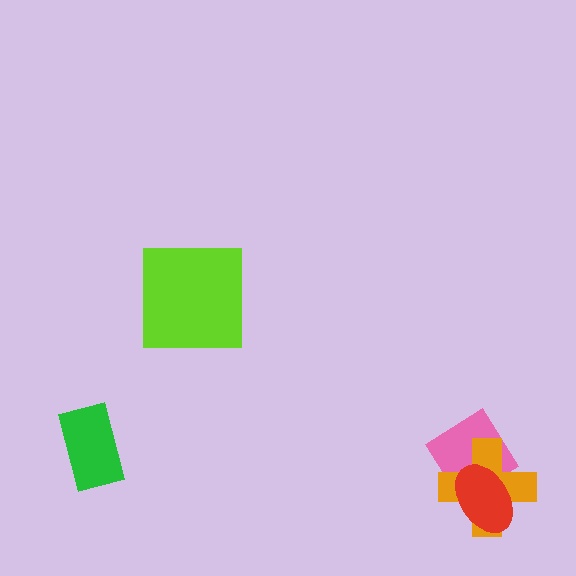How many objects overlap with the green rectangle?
0 objects overlap with the green rectangle.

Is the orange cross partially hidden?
Yes, it is partially covered by another shape.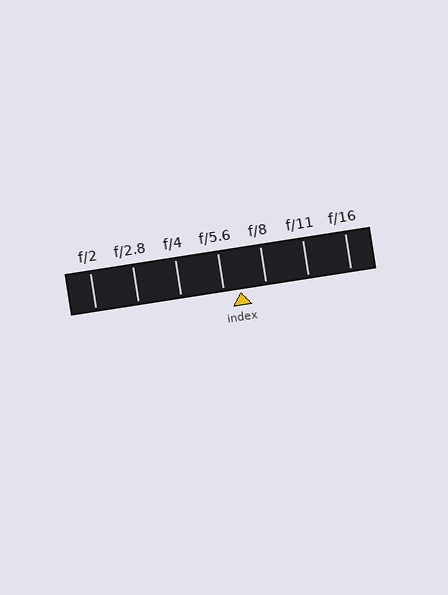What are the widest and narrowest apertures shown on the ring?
The widest aperture shown is f/2 and the narrowest is f/16.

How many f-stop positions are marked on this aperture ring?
There are 7 f-stop positions marked.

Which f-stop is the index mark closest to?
The index mark is closest to f/5.6.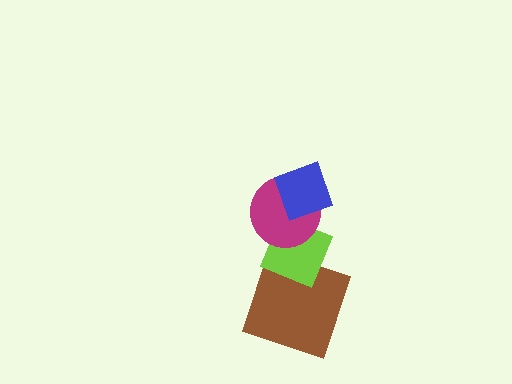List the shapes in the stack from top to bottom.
From top to bottom: the blue diamond, the magenta circle, the lime diamond, the brown square.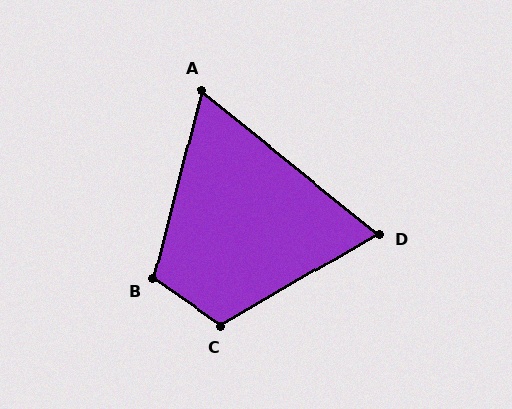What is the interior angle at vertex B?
Approximately 111 degrees (obtuse).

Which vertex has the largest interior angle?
C, at approximately 115 degrees.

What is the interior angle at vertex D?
Approximately 69 degrees (acute).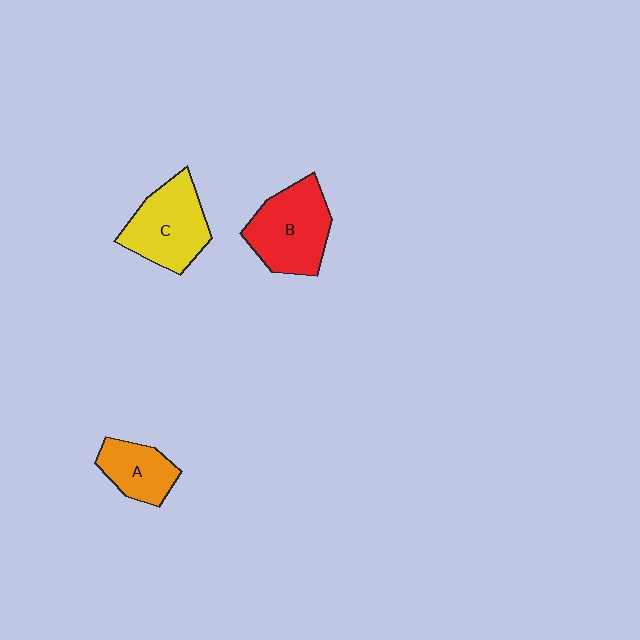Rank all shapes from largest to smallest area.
From largest to smallest: B (red), C (yellow), A (orange).